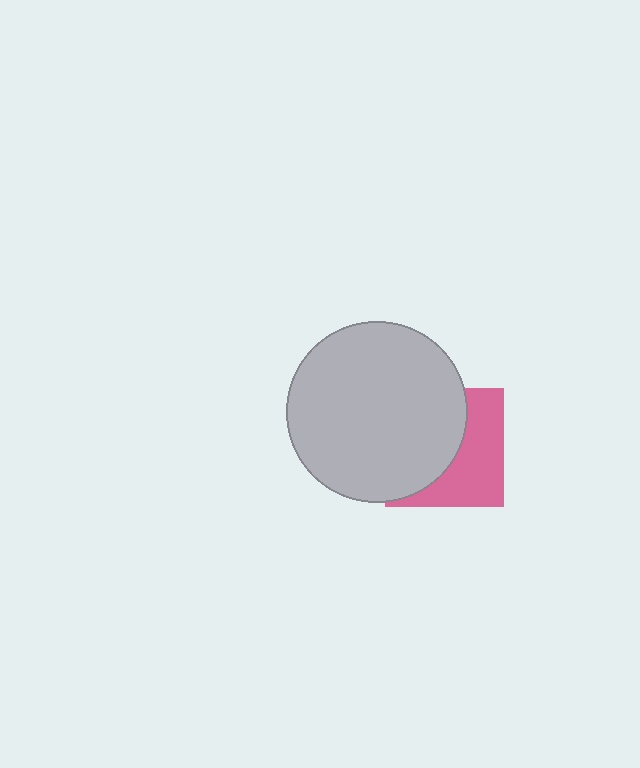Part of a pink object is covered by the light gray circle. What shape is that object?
It is a square.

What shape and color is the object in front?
The object in front is a light gray circle.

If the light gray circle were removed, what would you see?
You would see the complete pink square.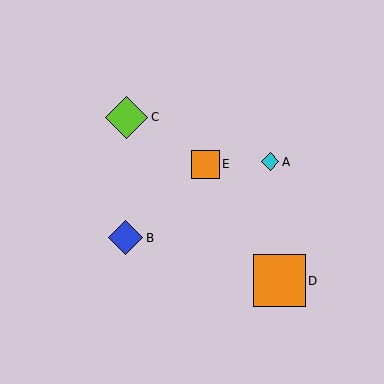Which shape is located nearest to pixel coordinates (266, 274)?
The orange square (labeled D) at (279, 281) is nearest to that location.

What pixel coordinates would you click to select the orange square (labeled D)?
Click at (279, 281) to select the orange square D.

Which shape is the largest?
The orange square (labeled D) is the largest.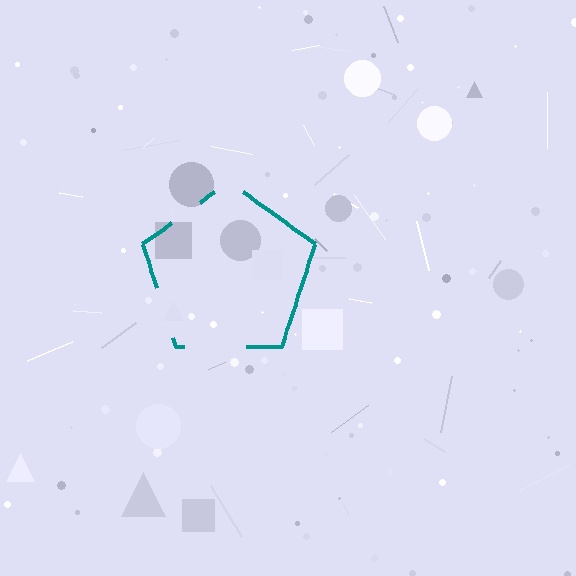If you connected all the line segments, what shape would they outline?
They would outline a pentagon.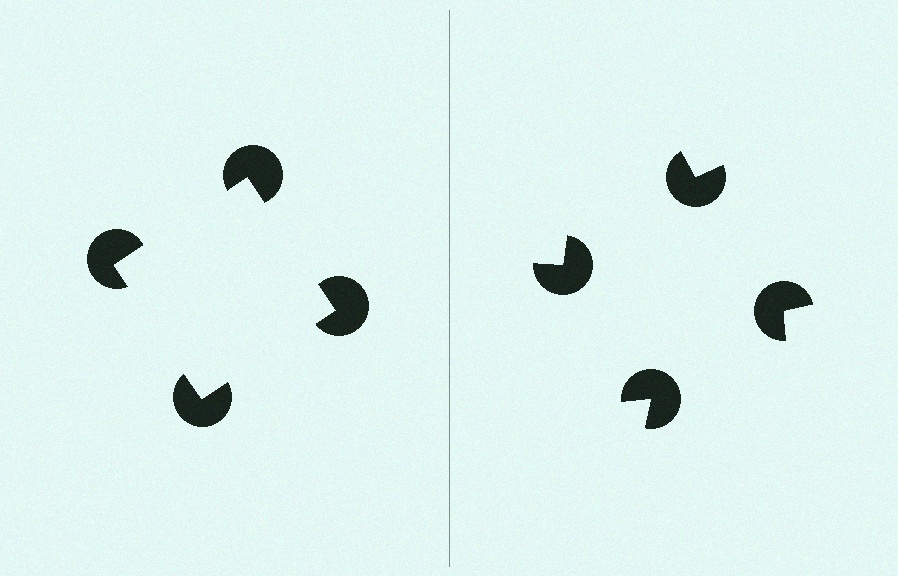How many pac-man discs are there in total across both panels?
8 — 4 on each side.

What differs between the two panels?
The pac-man discs are positioned identically on both sides; only the wedge orientations differ. On the left they align to a square; on the right they are misaligned.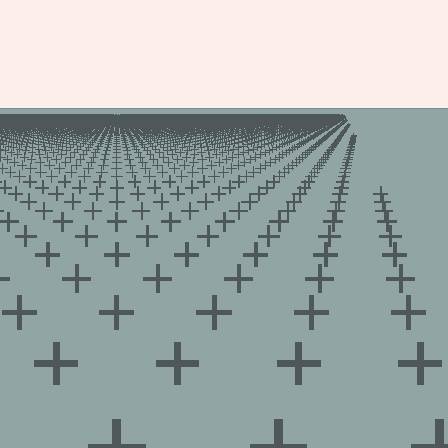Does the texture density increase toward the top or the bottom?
Density increases toward the top.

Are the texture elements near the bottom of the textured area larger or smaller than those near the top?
Larger. Near the bottom, elements are closer to the viewer and appear at a bigger on-screen size.